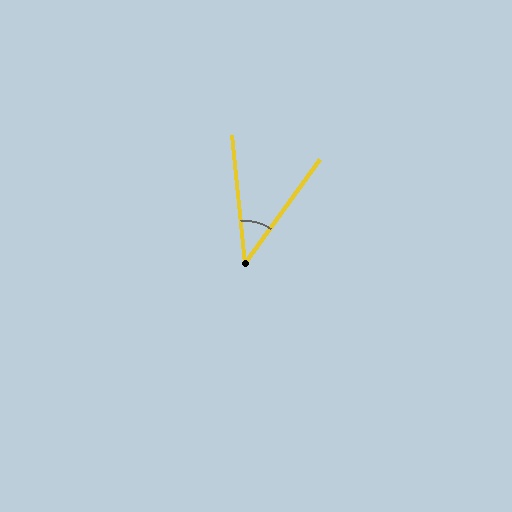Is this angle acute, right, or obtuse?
It is acute.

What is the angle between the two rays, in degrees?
Approximately 42 degrees.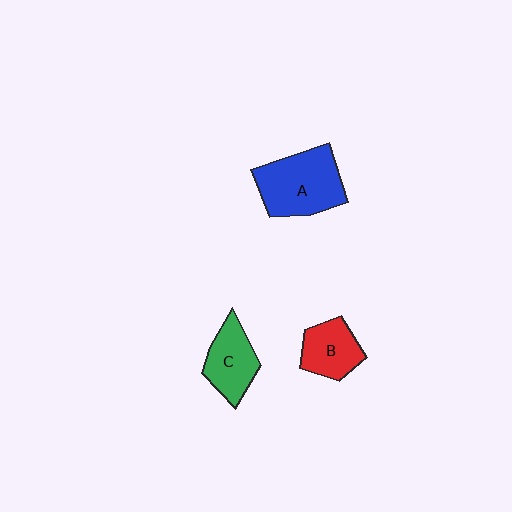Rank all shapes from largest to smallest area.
From largest to smallest: A (blue), C (green), B (red).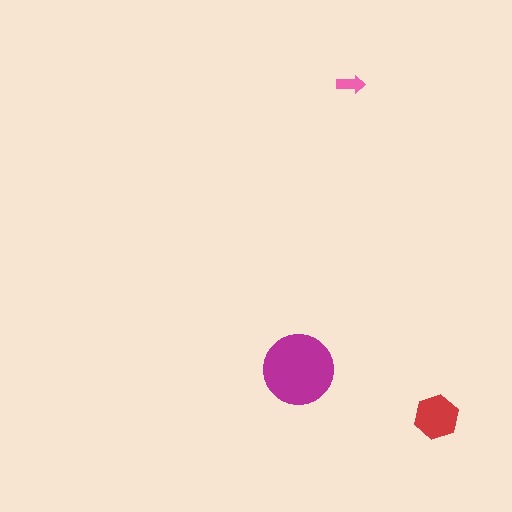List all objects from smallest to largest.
The pink arrow, the red hexagon, the magenta circle.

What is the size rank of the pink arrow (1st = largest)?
3rd.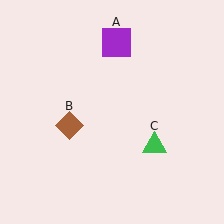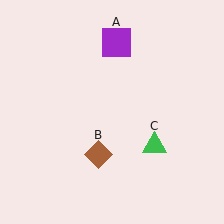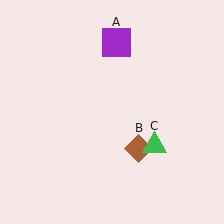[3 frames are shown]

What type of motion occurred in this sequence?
The brown diamond (object B) rotated counterclockwise around the center of the scene.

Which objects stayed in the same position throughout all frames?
Purple square (object A) and green triangle (object C) remained stationary.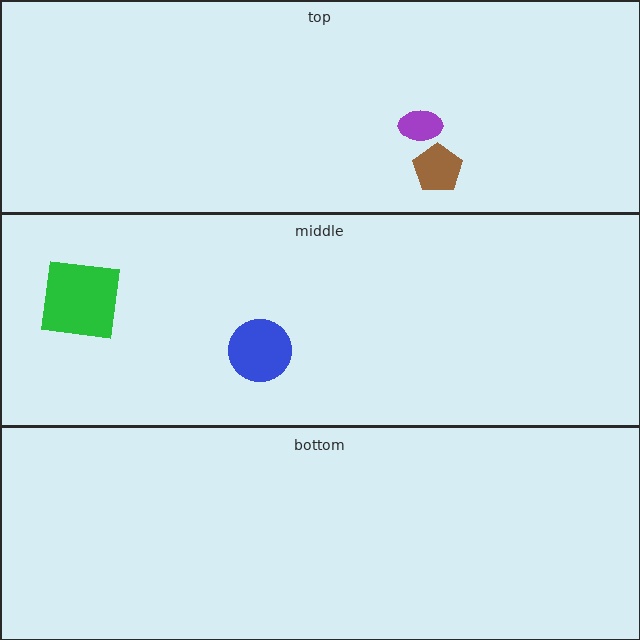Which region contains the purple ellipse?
The top region.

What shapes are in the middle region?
The green square, the blue circle.